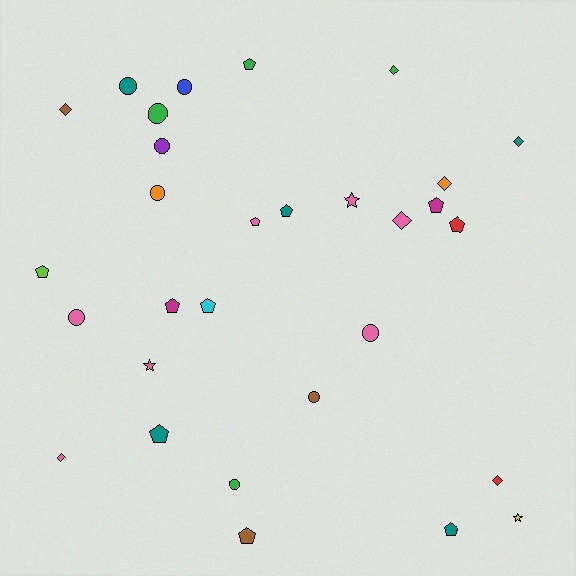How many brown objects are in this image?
There are 3 brown objects.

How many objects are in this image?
There are 30 objects.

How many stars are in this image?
There are 3 stars.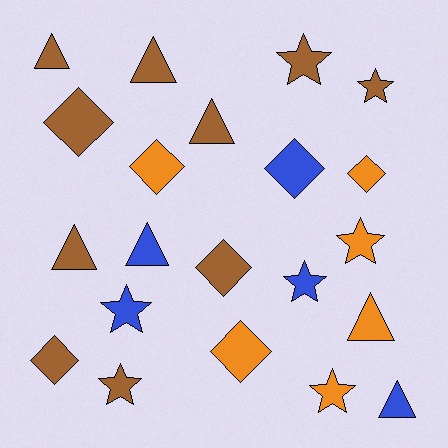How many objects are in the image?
There are 21 objects.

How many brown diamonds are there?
There are 3 brown diamonds.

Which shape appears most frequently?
Triangle, with 7 objects.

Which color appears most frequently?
Brown, with 10 objects.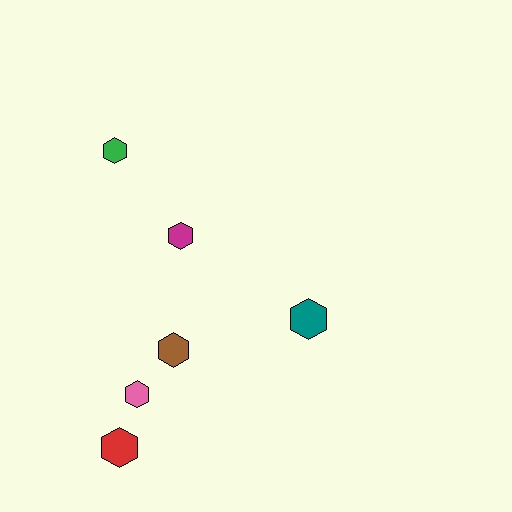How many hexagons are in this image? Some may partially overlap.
There are 6 hexagons.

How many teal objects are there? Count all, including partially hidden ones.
There is 1 teal object.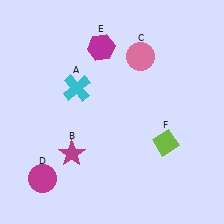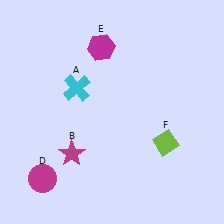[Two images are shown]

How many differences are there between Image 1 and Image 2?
There is 1 difference between the two images.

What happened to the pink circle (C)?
The pink circle (C) was removed in Image 2. It was in the top-right area of Image 1.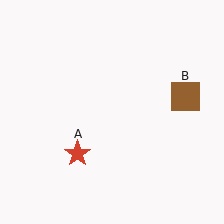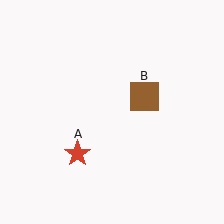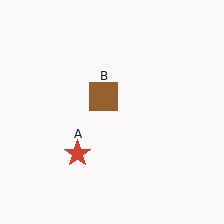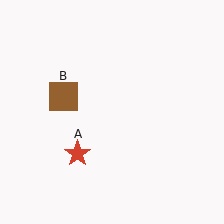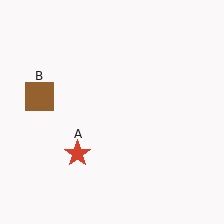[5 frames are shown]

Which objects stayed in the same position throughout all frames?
Red star (object A) remained stationary.